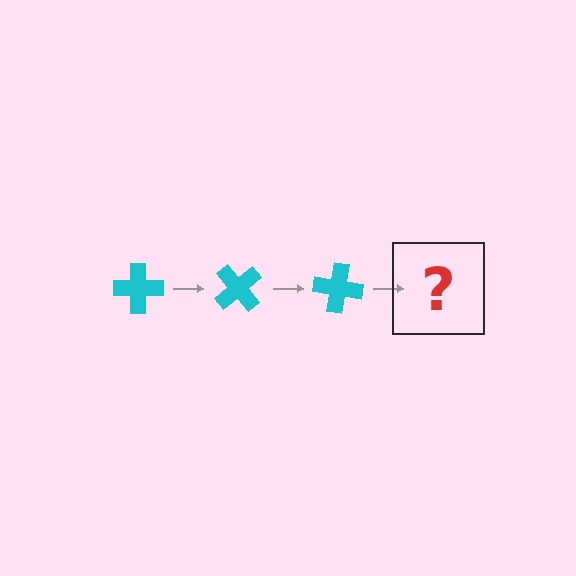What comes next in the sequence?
The next element should be a cyan cross rotated 150 degrees.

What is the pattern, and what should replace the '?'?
The pattern is that the cross rotates 50 degrees each step. The '?' should be a cyan cross rotated 150 degrees.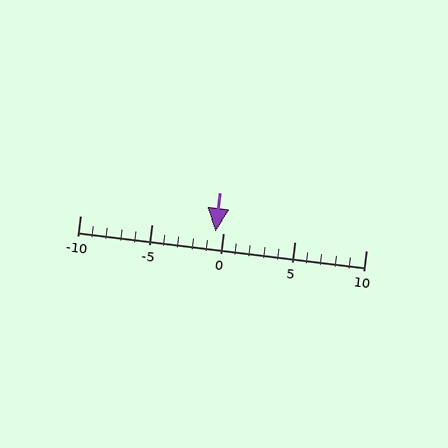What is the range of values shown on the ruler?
The ruler shows values from -10 to 10.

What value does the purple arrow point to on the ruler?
The purple arrow points to approximately 0.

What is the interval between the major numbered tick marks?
The major tick marks are spaced 5 units apart.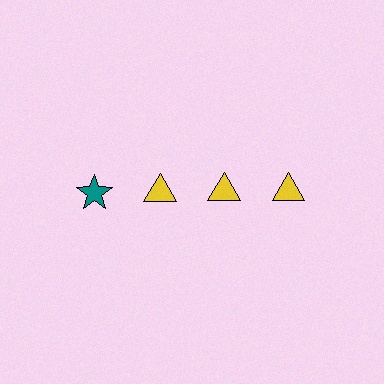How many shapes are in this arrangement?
There are 4 shapes arranged in a grid pattern.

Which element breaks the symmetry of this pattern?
The teal star in the top row, leftmost column breaks the symmetry. All other shapes are yellow triangles.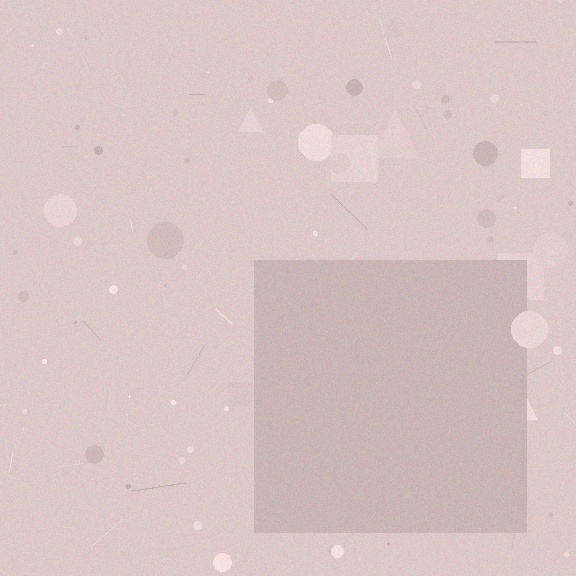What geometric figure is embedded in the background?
A square is embedded in the background.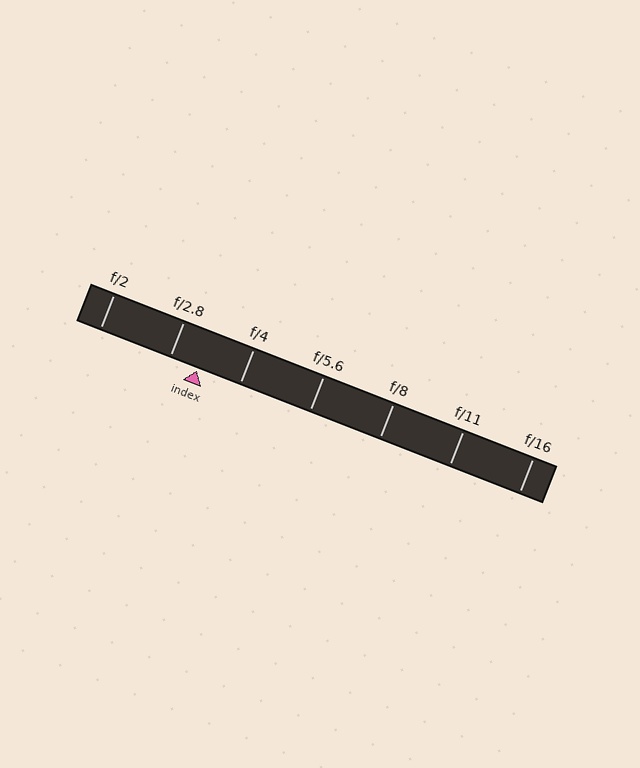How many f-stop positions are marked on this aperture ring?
There are 7 f-stop positions marked.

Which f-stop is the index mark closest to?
The index mark is closest to f/2.8.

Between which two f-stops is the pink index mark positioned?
The index mark is between f/2.8 and f/4.